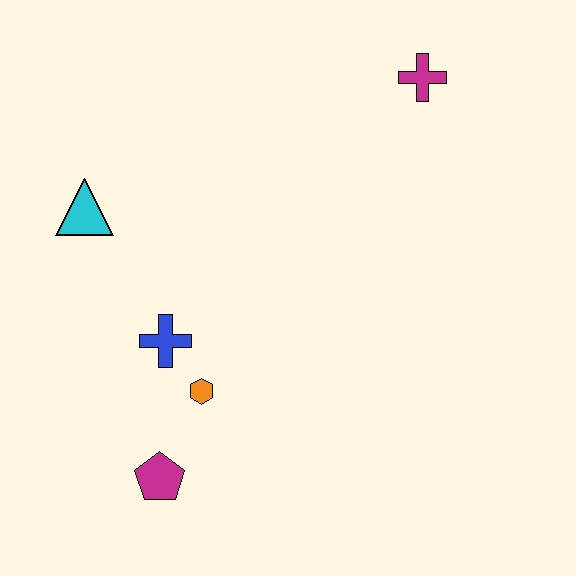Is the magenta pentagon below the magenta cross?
Yes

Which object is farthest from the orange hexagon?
The magenta cross is farthest from the orange hexagon.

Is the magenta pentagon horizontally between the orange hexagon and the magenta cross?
No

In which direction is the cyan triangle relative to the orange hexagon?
The cyan triangle is above the orange hexagon.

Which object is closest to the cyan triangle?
The blue cross is closest to the cyan triangle.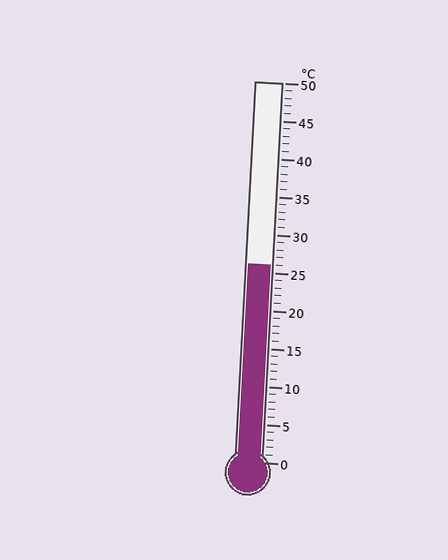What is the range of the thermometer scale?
The thermometer scale ranges from 0°C to 50°C.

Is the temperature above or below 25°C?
The temperature is above 25°C.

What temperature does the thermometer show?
The thermometer shows approximately 26°C.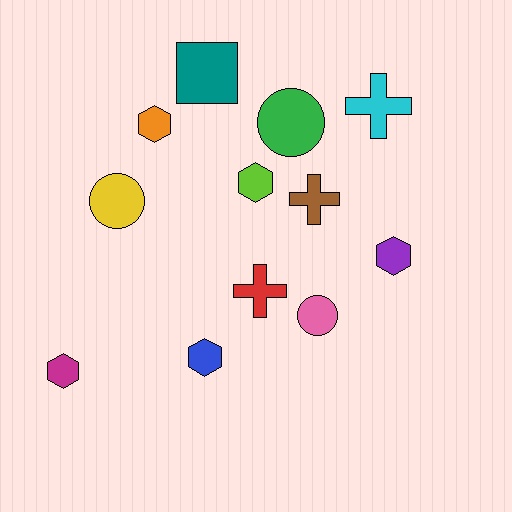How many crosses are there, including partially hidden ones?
There are 3 crosses.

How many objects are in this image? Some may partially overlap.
There are 12 objects.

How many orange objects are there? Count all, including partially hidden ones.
There is 1 orange object.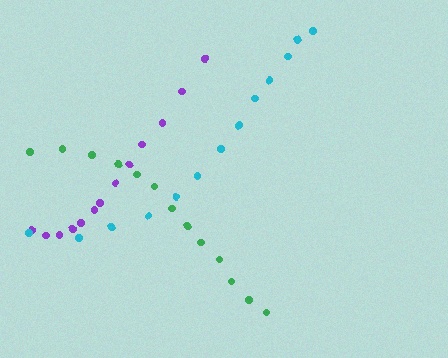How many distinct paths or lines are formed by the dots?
There are 3 distinct paths.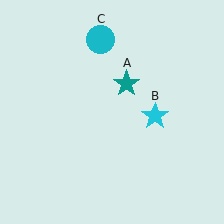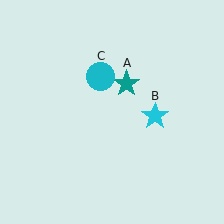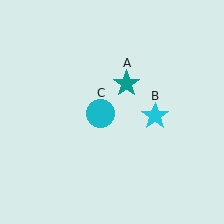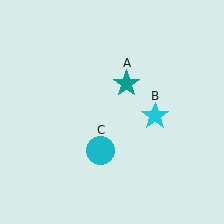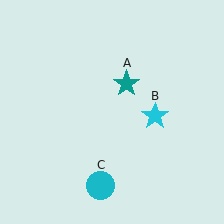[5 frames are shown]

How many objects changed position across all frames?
1 object changed position: cyan circle (object C).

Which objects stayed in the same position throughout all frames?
Teal star (object A) and cyan star (object B) remained stationary.